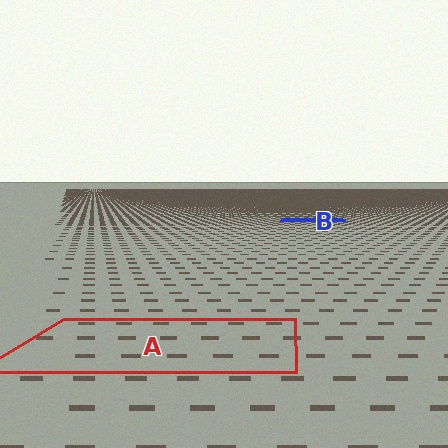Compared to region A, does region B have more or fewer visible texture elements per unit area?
Region B has more texture elements per unit area — they are packed more densely because it is farther away.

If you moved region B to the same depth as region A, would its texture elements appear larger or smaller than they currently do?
They would appear larger. At a closer depth, the same texture elements are projected at a bigger on-screen size.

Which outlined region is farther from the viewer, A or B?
Region B is farther from the viewer — the texture elements inside it appear smaller and more densely packed.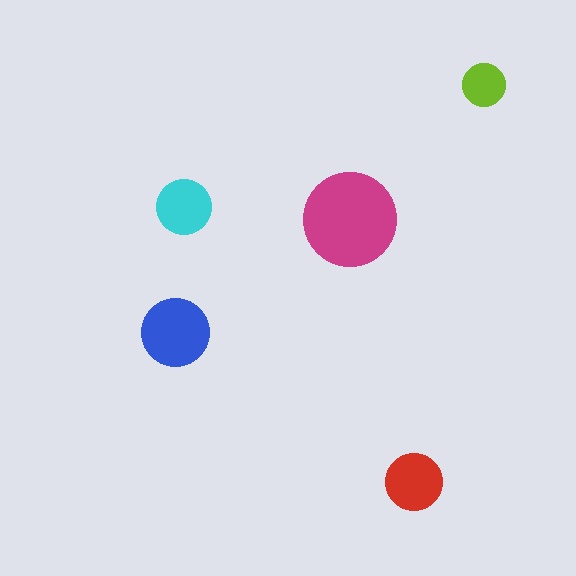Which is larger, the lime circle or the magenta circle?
The magenta one.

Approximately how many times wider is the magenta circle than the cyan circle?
About 1.5 times wider.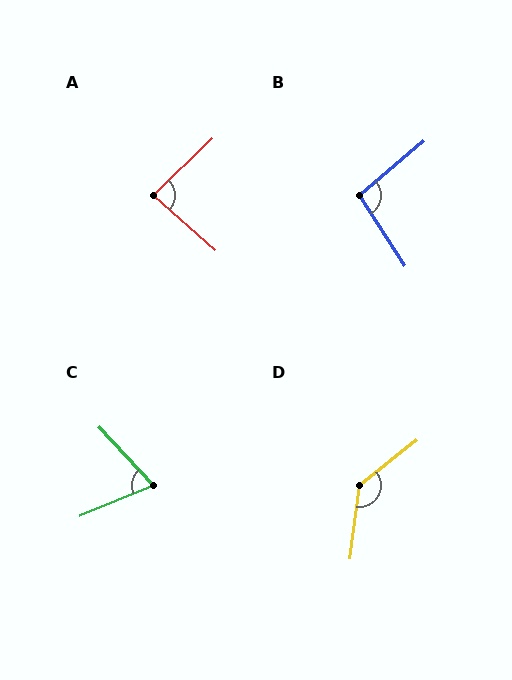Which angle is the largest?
D, at approximately 136 degrees.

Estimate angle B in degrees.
Approximately 98 degrees.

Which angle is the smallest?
C, at approximately 69 degrees.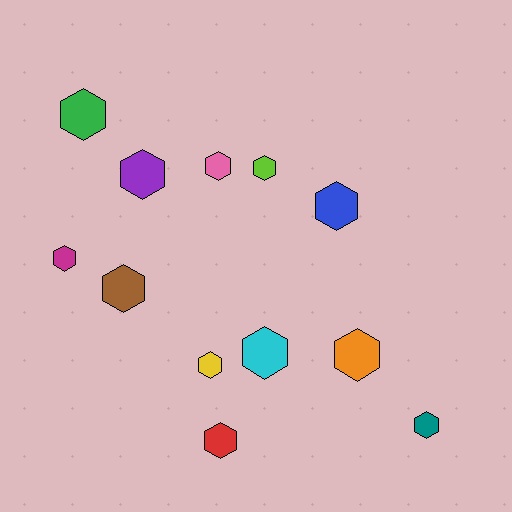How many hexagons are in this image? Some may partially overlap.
There are 12 hexagons.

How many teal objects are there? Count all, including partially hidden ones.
There is 1 teal object.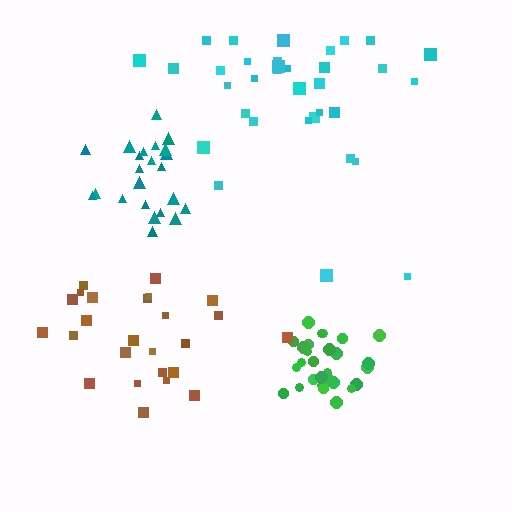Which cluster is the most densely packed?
Green.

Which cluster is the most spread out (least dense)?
Cyan.